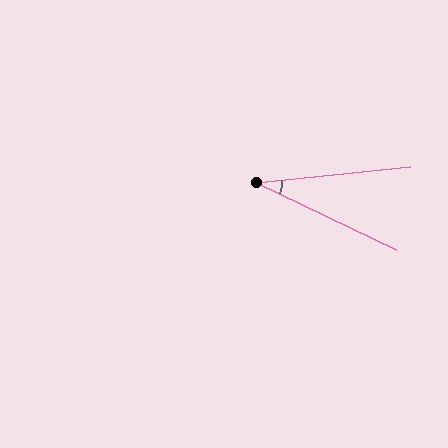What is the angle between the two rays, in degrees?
Approximately 31 degrees.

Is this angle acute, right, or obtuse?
It is acute.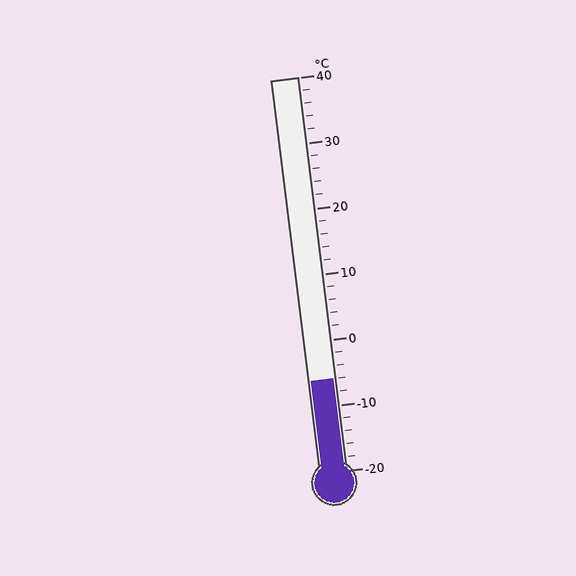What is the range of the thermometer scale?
The thermometer scale ranges from -20°C to 40°C.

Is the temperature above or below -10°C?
The temperature is above -10°C.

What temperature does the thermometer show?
The thermometer shows approximately -6°C.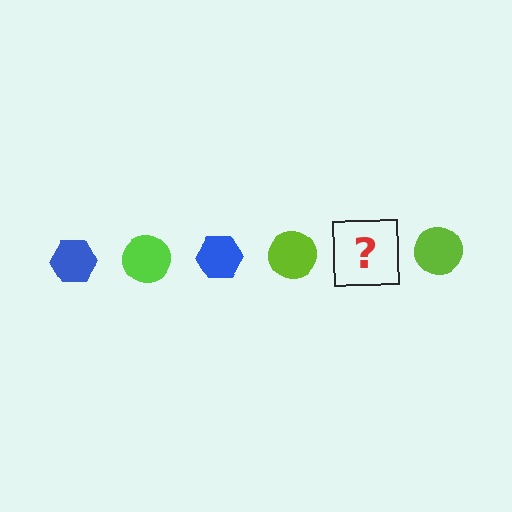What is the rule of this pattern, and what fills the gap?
The rule is that the pattern alternates between blue hexagon and lime circle. The gap should be filled with a blue hexagon.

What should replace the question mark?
The question mark should be replaced with a blue hexagon.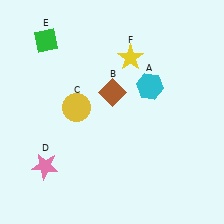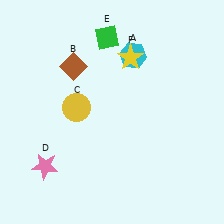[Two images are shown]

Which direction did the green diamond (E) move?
The green diamond (E) moved right.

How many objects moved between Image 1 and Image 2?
3 objects moved between the two images.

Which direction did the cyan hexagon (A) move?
The cyan hexagon (A) moved up.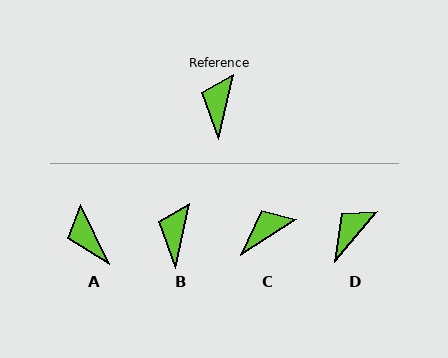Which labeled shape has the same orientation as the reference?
B.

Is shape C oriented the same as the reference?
No, it is off by about 45 degrees.